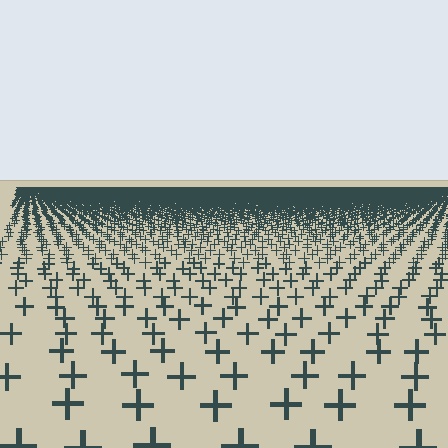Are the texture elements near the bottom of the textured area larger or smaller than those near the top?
Larger. Near the bottom, elements are closer to the viewer and appear at a bigger on-screen size.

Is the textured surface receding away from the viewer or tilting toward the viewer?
The surface is receding away from the viewer. Texture elements get smaller and denser toward the top.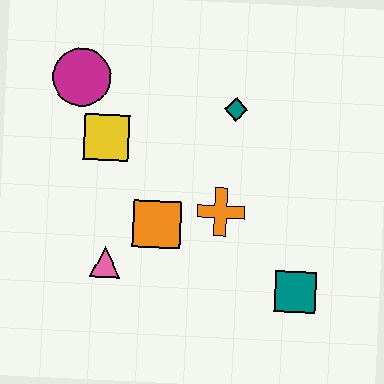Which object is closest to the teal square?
The orange cross is closest to the teal square.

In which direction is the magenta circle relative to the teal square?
The magenta circle is to the left of the teal square.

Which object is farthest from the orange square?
The magenta circle is farthest from the orange square.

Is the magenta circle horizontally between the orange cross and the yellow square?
No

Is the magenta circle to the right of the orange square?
No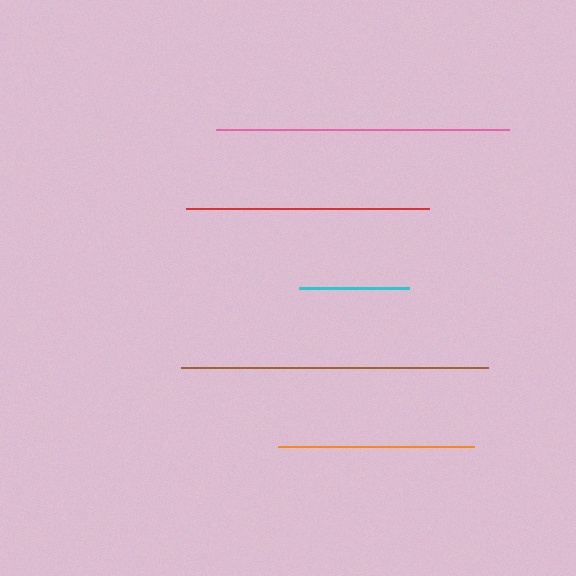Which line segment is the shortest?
The cyan line is the shortest at approximately 110 pixels.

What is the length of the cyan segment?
The cyan segment is approximately 110 pixels long.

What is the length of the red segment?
The red segment is approximately 242 pixels long.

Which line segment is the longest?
The brown line is the longest at approximately 307 pixels.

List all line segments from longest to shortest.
From longest to shortest: brown, pink, red, orange, cyan.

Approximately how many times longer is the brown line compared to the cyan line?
The brown line is approximately 2.8 times the length of the cyan line.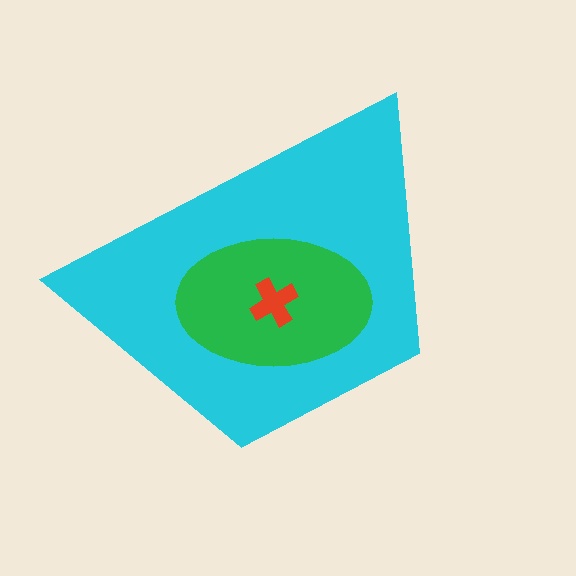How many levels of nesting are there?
3.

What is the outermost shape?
The cyan trapezoid.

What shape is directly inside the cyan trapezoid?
The green ellipse.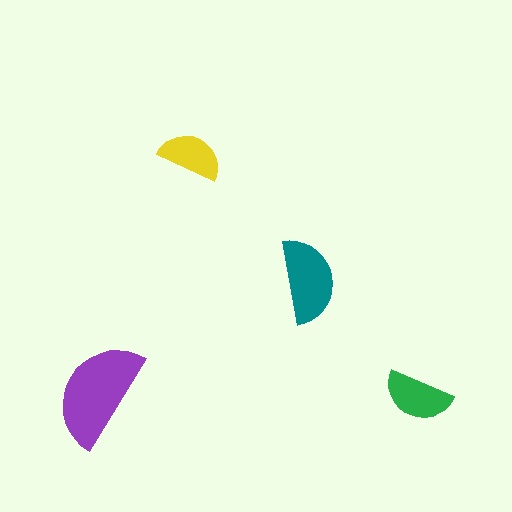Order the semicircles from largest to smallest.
the purple one, the teal one, the green one, the yellow one.